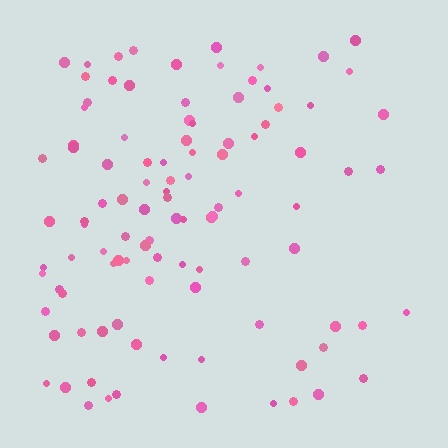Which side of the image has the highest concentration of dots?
The left.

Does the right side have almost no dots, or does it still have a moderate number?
Still a moderate number, just noticeably fewer than the left.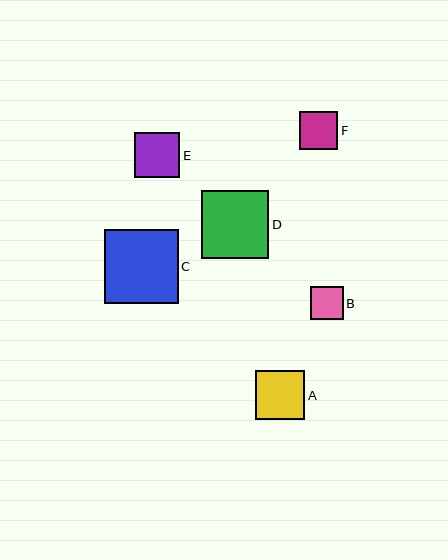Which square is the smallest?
Square B is the smallest with a size of approximately 33 pixels.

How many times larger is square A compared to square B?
Square A is approximately 1.5 times the size of square B.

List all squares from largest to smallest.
From largest to smallest: C, D, A, E, F, B.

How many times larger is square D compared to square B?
Square D is approximately 2.0 times the size of square B.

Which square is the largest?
Square C is the largest with a size of approximately 73 pixels.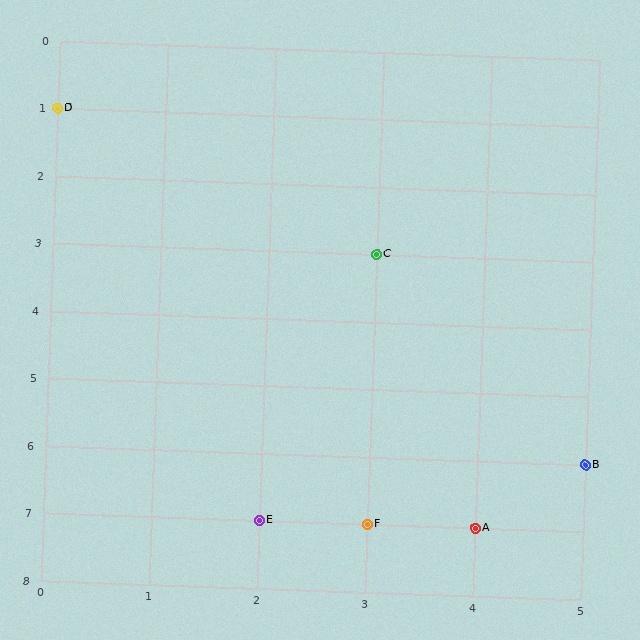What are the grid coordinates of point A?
Point A is at grid coordinates (4, 7).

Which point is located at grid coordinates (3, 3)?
Point C is at (3, 3).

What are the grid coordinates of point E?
Point E is at grid coordinates (2, 7).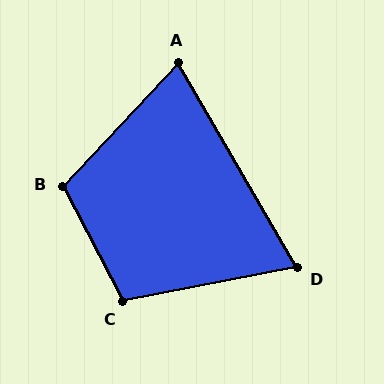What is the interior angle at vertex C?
Approximately 106 degrees (obtuse).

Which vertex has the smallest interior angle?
D, at approximately 71 degrees.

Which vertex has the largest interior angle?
B, at approximately 109 degrees.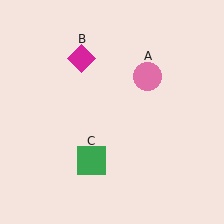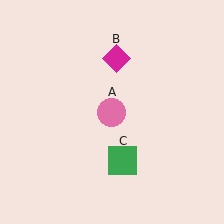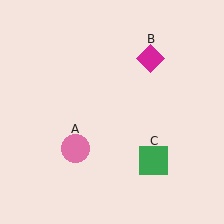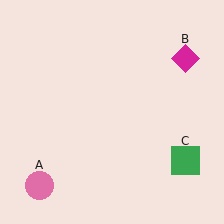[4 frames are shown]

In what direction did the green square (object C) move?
The green square (object C) moved right.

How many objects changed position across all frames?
3 objects changed position: pink circle (object A), magenta diamond (object B), green square (object C).